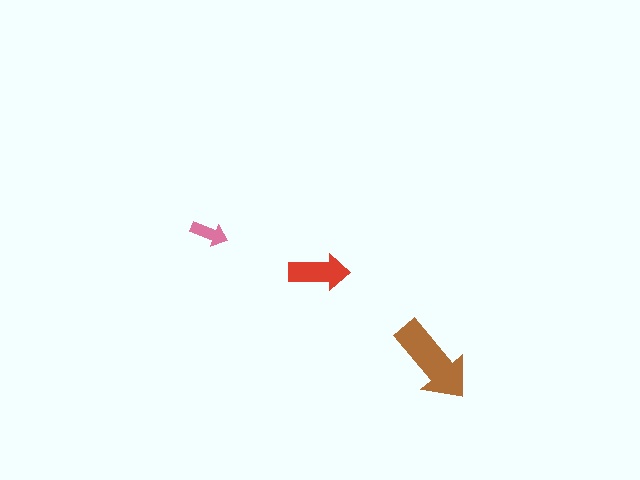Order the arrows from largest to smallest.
the brown one, the red one, the pink one.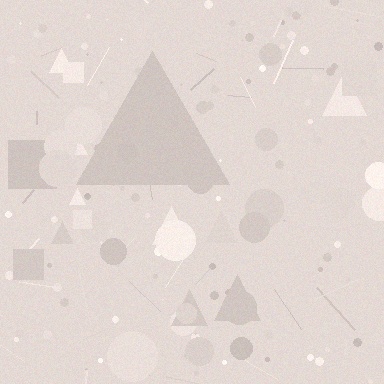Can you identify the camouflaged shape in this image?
The camouflaged shape is a triangle.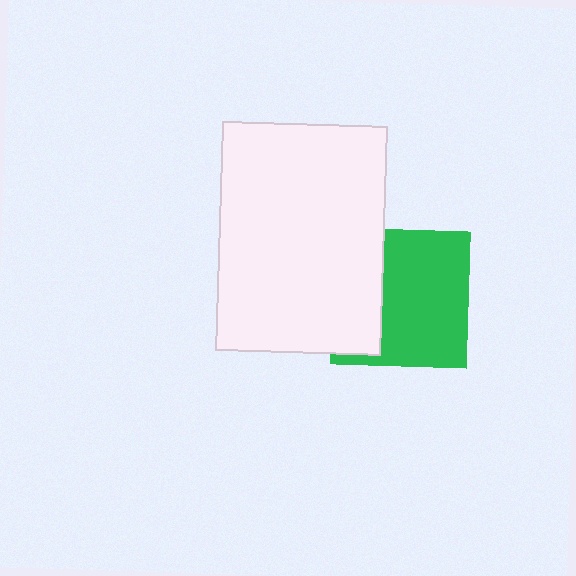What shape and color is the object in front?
The object in front is a white rectangle.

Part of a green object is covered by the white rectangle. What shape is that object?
It is a square.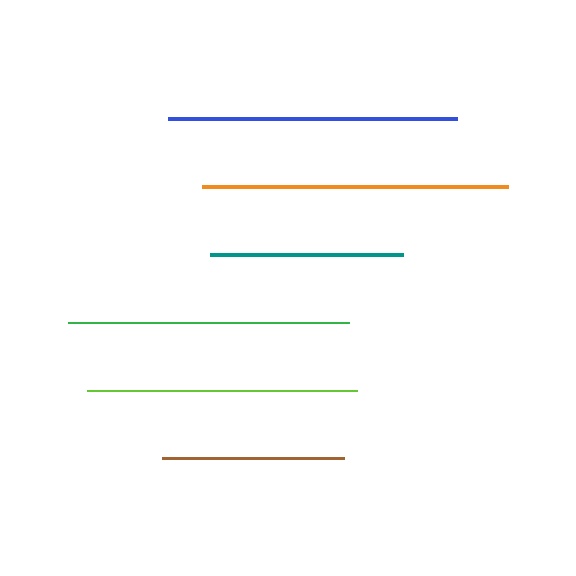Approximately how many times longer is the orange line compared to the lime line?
The orange line is approximately 1.1 times the length of the lime line.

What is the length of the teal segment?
The teal segment is approximately 193 pixels long.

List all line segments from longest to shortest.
From longest to shortest: orange, blue, green, lime, teal, brown.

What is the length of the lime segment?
The lime segment is approximately 270 pixels long.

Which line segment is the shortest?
The brown line is the shortest at approximately 182 pixels.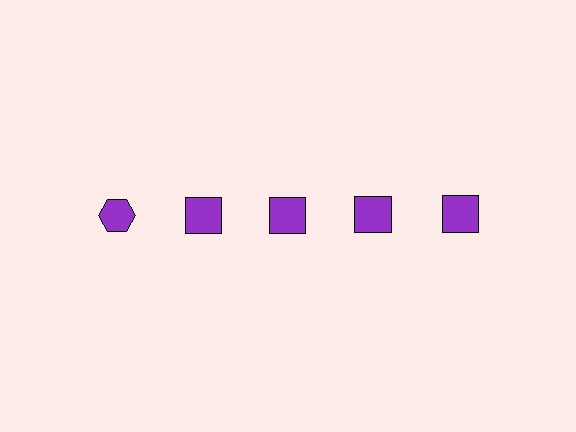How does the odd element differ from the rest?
It has a different shape: hexagon instead of square.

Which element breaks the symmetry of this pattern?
The purple hexagon in the top row, leftmost column breaks the symmetry. All other shapes are purple squares.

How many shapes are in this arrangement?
There are 5 shapes arranged in a grid pattern.